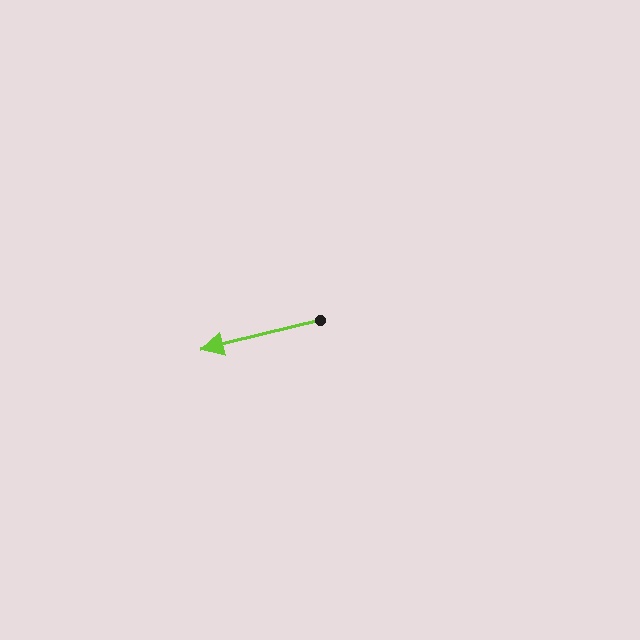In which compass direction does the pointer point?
West.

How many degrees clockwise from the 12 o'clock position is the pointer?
Approximately 256 degrees.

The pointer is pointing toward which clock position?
Roughly 9 o'clock.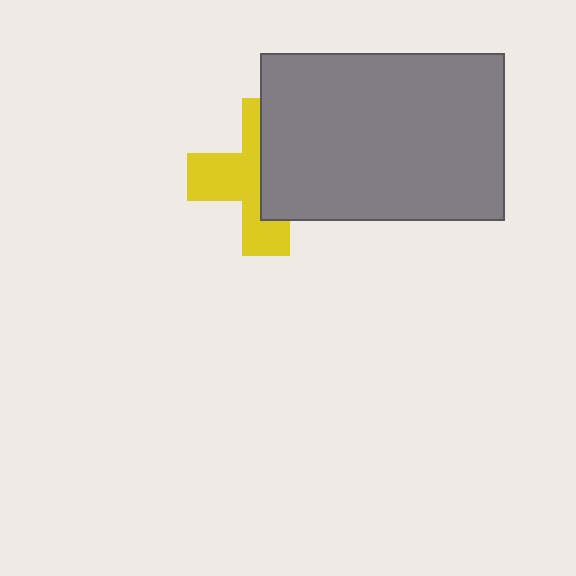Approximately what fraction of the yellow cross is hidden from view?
Roughly 50% of the yellow cross is hidden behind the gray rectangle.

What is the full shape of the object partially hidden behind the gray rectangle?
The partially hidden object is a yellow cross.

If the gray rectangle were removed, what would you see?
You would see the complete yellow cross.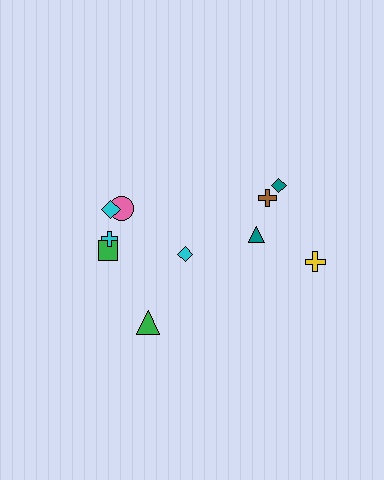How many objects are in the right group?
There are 4 objects.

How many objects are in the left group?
There are 6 objects.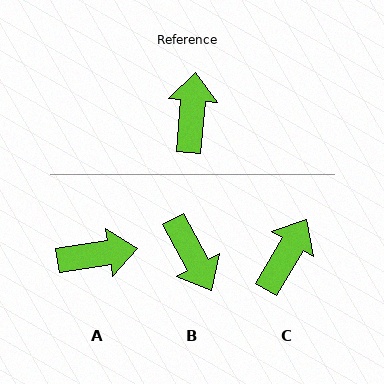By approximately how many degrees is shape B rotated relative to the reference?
Approximately 147 degrees clockwise.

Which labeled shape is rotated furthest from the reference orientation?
B, about 147 degrees away.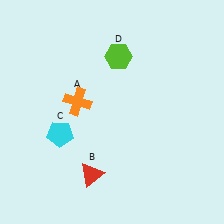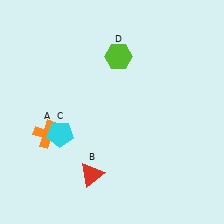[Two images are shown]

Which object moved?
The orange cross (A) moved down.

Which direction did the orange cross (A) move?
The orange cross (A) moved down.